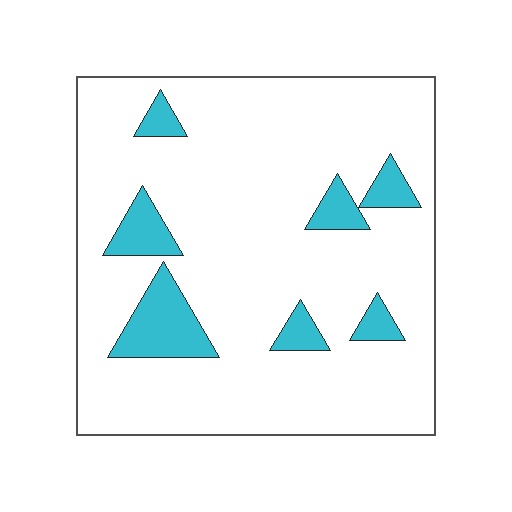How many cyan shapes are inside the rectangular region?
7.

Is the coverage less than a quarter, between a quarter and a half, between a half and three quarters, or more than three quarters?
Less than a quarter.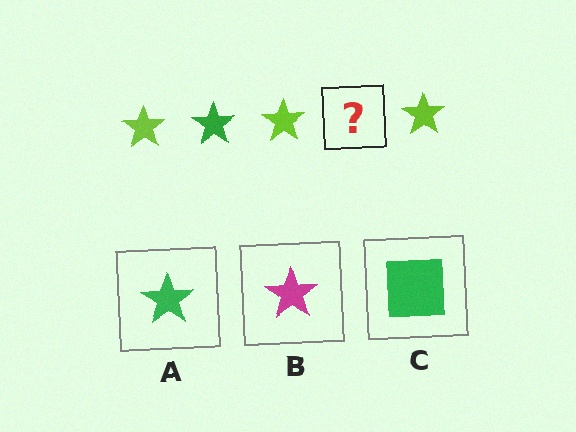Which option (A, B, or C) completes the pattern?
A.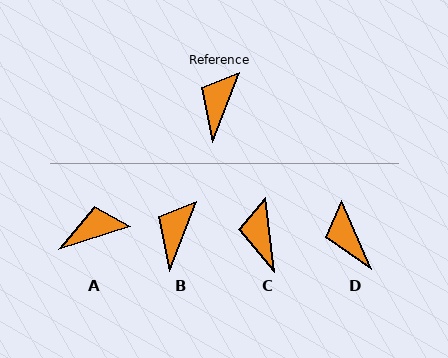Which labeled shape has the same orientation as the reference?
B.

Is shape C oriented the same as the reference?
No, it is off by about 28 degrees.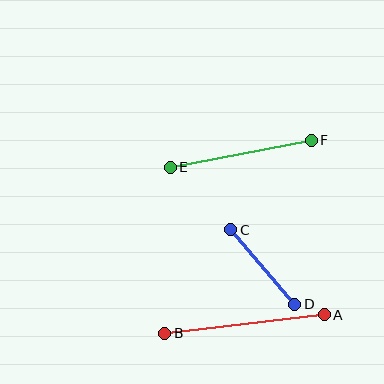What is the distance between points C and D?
The distance is approximately 98 pixels.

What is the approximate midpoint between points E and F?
The midpoint is at approximately (241, 154) pixels.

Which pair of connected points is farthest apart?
Points A and B are farthest apart.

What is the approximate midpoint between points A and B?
The midpoint is at approximately (245, 324) pixels.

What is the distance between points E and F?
The distance is approximately 144 pixels.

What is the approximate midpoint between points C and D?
The midpoint is at approximately (263, 267) pixels.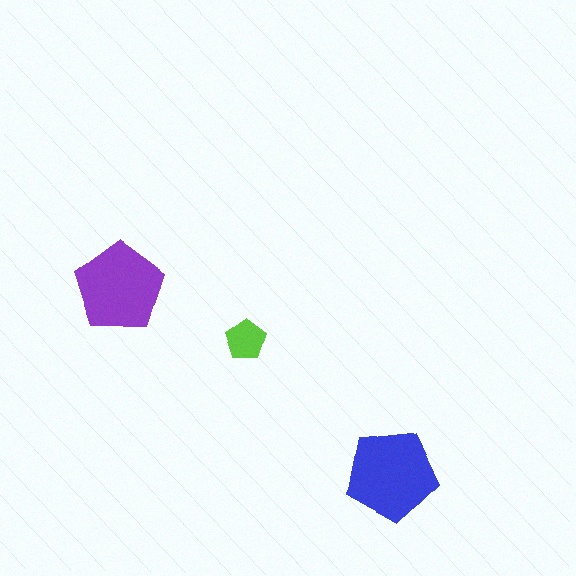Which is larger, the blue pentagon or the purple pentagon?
The blue one.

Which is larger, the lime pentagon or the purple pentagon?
The purple one.